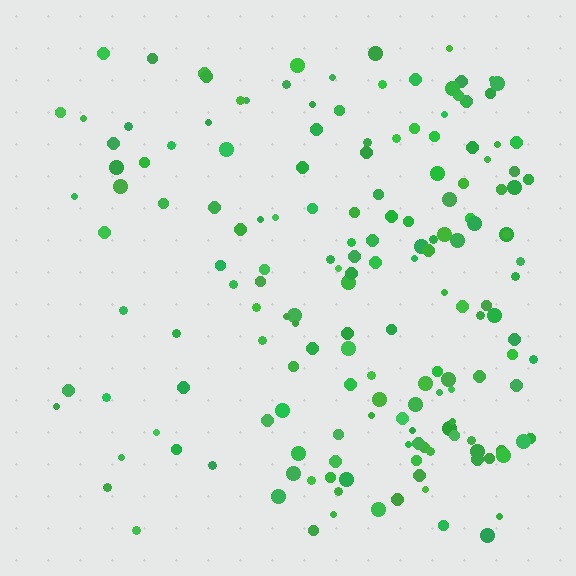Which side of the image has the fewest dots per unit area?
The left.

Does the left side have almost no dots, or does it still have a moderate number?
Still a moderate number, just noticeably fewer than the right.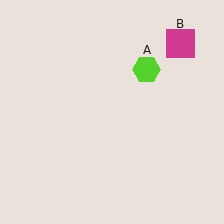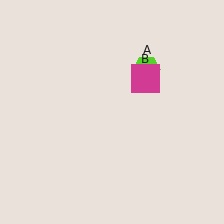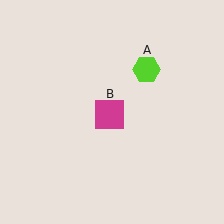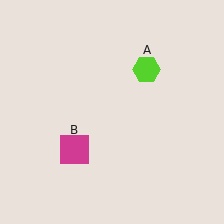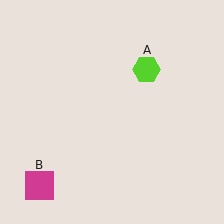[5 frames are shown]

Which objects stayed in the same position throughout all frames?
Lime hexagon (object A) remained stationary.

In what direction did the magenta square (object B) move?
The magenta square (object B) moved down and to the left.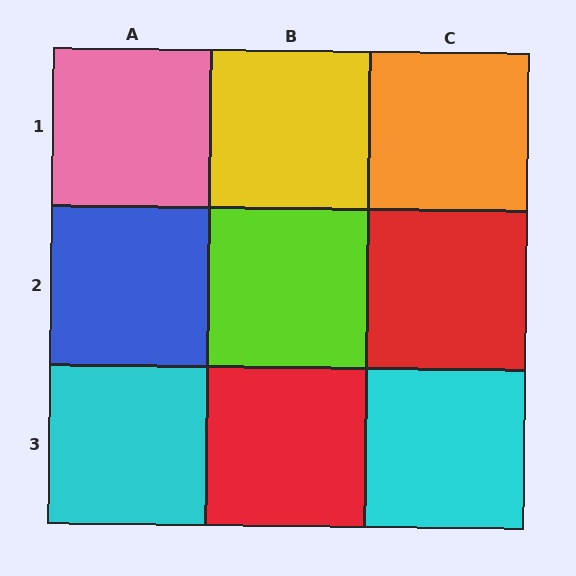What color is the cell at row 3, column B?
Red.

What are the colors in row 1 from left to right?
Pink, yellow, orange.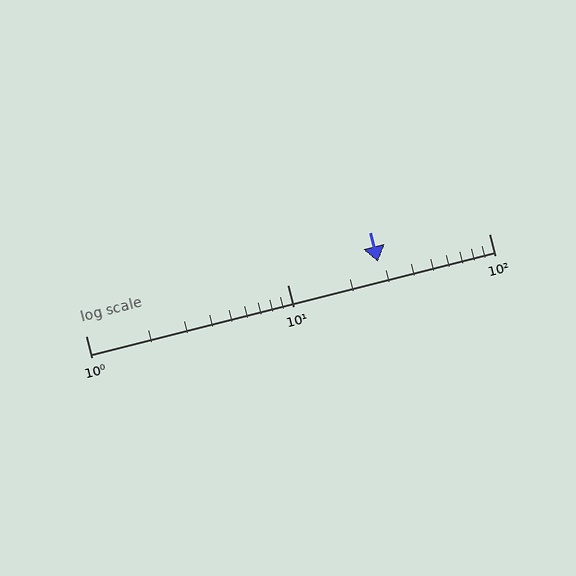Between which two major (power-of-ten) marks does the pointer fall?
The pointer is between 10 and 100.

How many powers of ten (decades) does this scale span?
The scale spans 2 decades, from 1 to 100.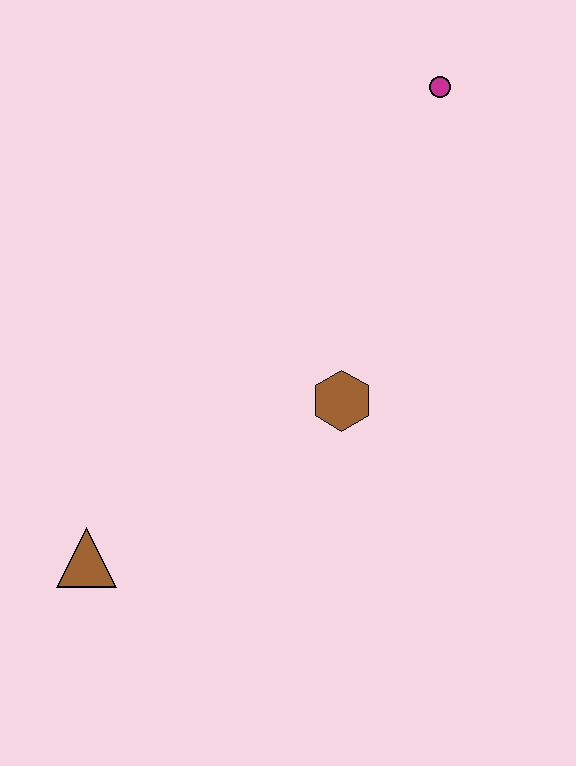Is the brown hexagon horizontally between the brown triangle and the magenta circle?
Yes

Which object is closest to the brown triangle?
The brown hexagon is closest to the brown triangle.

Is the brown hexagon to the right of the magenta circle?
No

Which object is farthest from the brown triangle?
The magenta circle is farthest from the brown triangle.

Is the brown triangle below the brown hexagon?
Yes